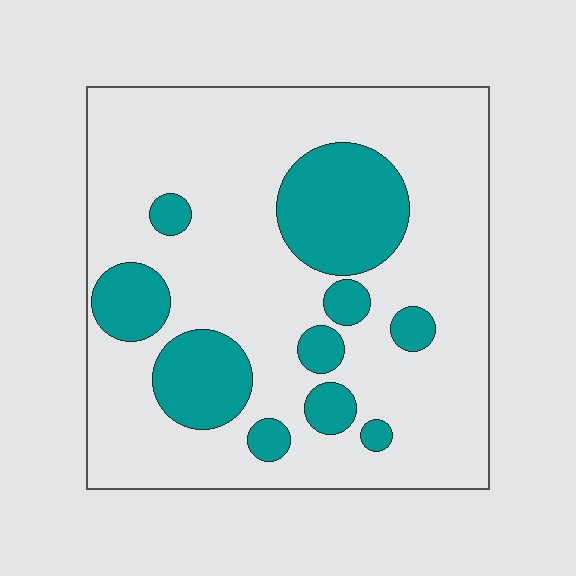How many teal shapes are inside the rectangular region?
10.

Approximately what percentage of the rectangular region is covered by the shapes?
Approximately 25%.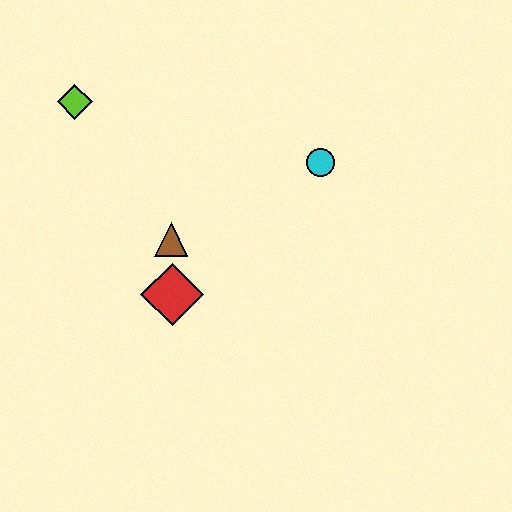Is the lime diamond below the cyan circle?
No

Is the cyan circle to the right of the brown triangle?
Yes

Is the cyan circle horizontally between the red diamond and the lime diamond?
No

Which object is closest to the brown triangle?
The red diamond is closest to the brown triangle.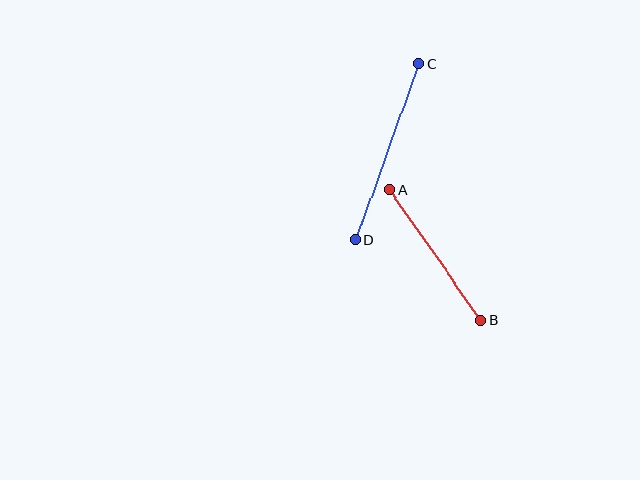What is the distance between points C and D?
The distance is approximately 186 pixels.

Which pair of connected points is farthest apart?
Points C and D are farthest apart.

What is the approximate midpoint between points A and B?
The midpoint is at approximately (435, 255) pixels.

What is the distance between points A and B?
The distance is approximately 160 pixels.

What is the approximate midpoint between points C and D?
The midpoint is at approximately (387, 152) pixels.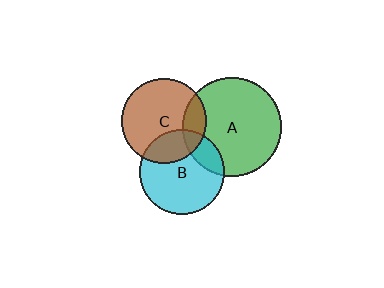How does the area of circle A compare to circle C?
Approximately 1.3 times.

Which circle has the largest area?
Circle A (green).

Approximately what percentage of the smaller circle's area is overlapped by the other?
Approximately 20%.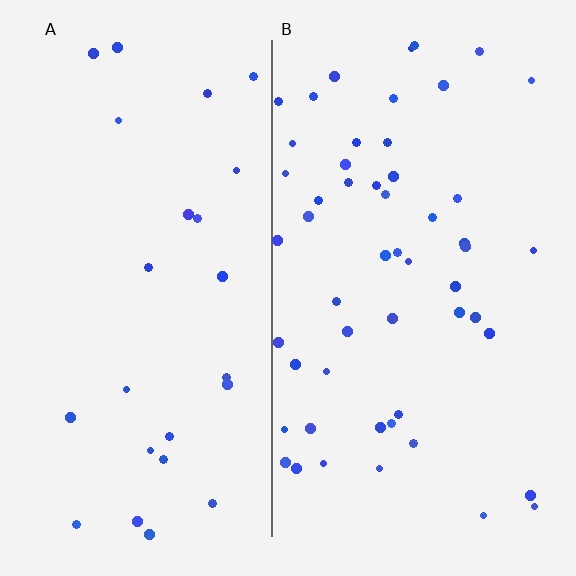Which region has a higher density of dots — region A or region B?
B (the right).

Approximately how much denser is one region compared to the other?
Approximately 2.2× — region B over region A.